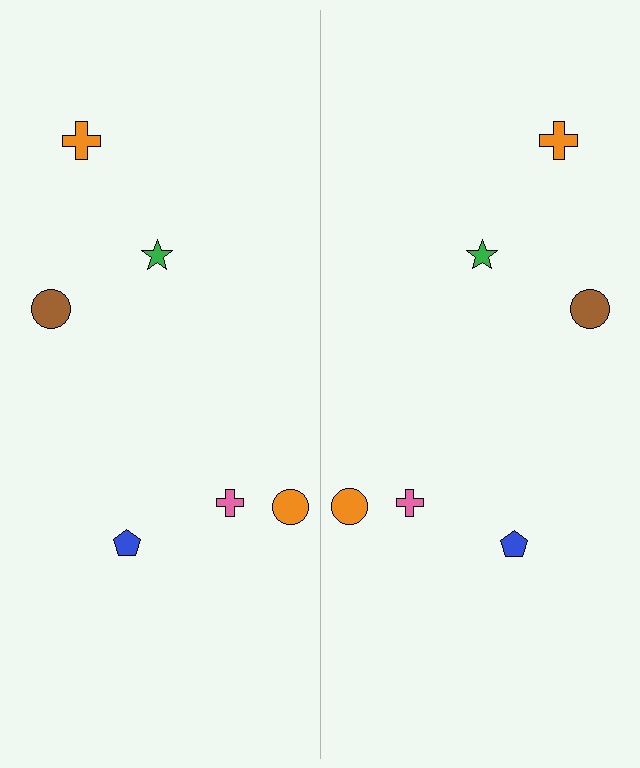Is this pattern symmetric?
Yes, this pattern has bilateral (reflection) symmetry.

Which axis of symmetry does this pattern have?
The pattern has a vertical axis of symmetry running through the center of the image.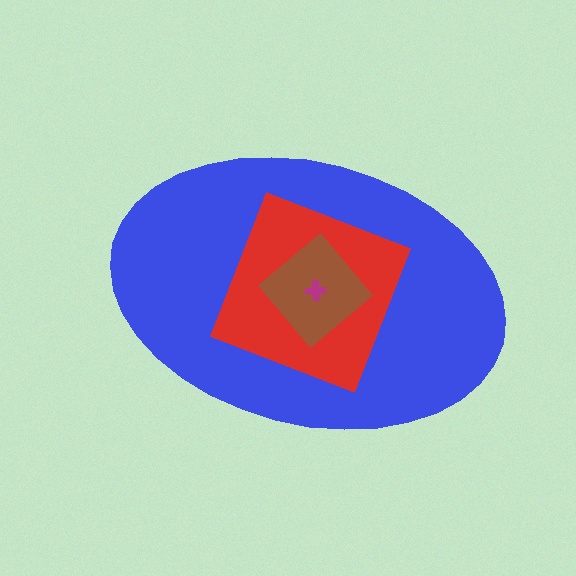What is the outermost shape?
The blue ellipse.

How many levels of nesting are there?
4.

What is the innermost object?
The magenta cross.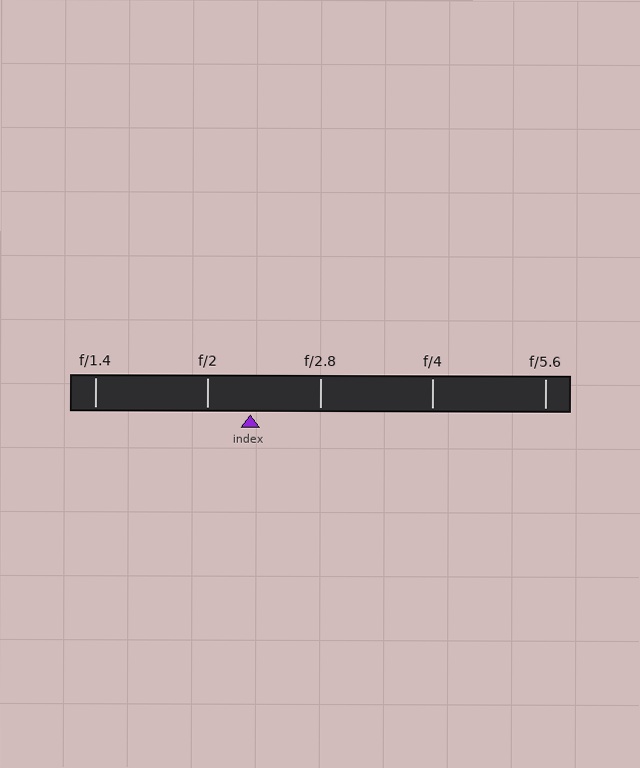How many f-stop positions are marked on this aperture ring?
There are 5 f-stop positions marked.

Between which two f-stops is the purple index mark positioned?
The index mark is between f/2 and f/2.8.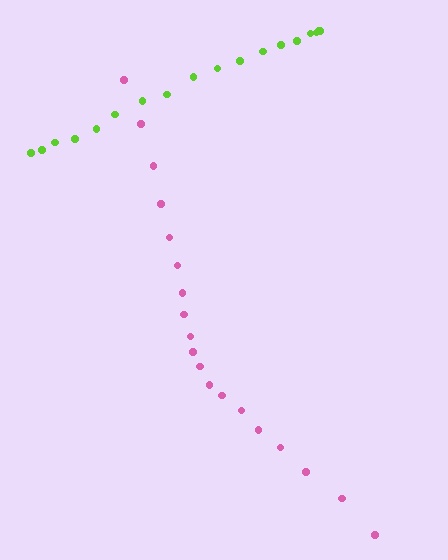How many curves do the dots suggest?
There are 2 distinct paths.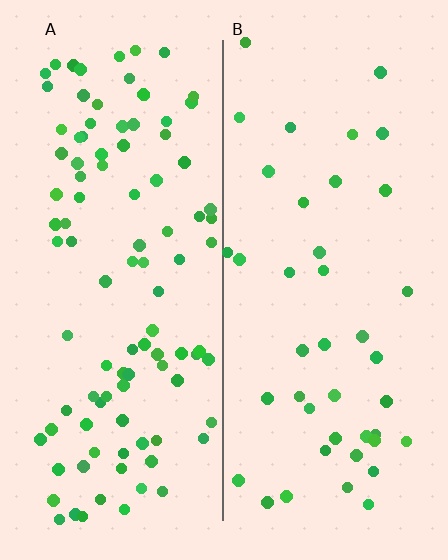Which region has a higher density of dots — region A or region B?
A (the left).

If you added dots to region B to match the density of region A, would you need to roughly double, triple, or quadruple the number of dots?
Approximately double.